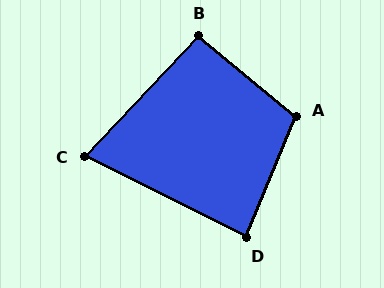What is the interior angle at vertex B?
Approximately 94 degrees (approximately right).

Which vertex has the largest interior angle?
A, at approximately 107 degrees.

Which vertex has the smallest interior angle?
C, at approximately 73 degrees.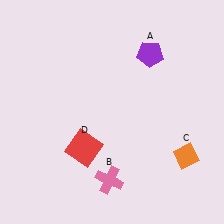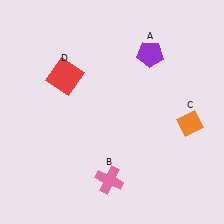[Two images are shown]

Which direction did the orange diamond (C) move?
The orange diamond (C) moved up.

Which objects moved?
The objects that moved are: the orange diamond (C), the red square (D).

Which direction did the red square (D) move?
The red square (D) moved up.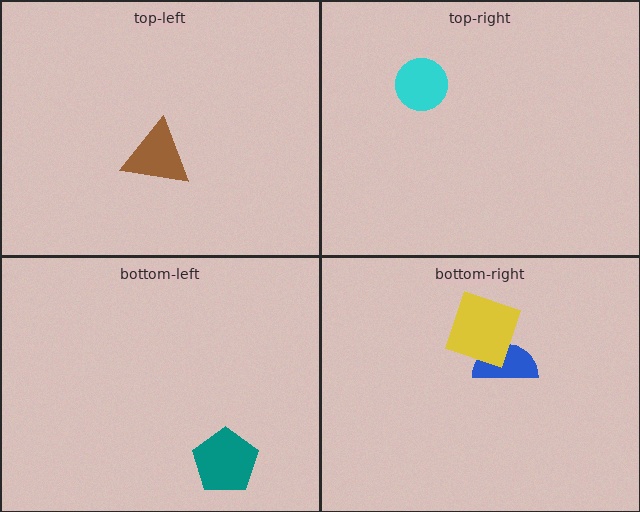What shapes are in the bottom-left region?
The teal pentagon.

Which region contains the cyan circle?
The top-right region.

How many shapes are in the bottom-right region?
2.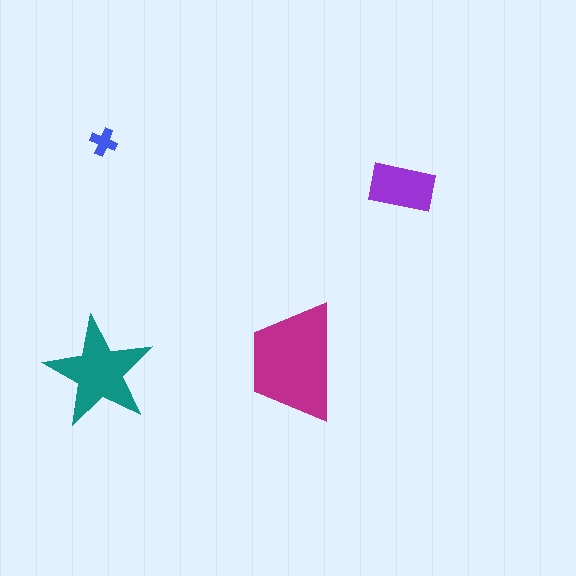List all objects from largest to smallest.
The magenta trapezoid, the teal star, the purple rectangle, the blue cross.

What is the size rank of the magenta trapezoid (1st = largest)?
1st.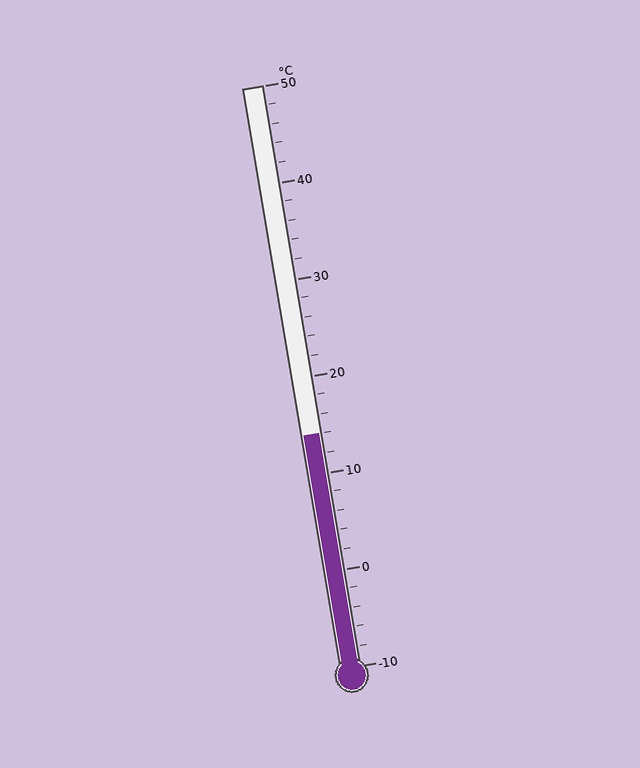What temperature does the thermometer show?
The thermometer shows approximately 14°C.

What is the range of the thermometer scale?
The thermometer scale ranges from -10°C to 50°C.